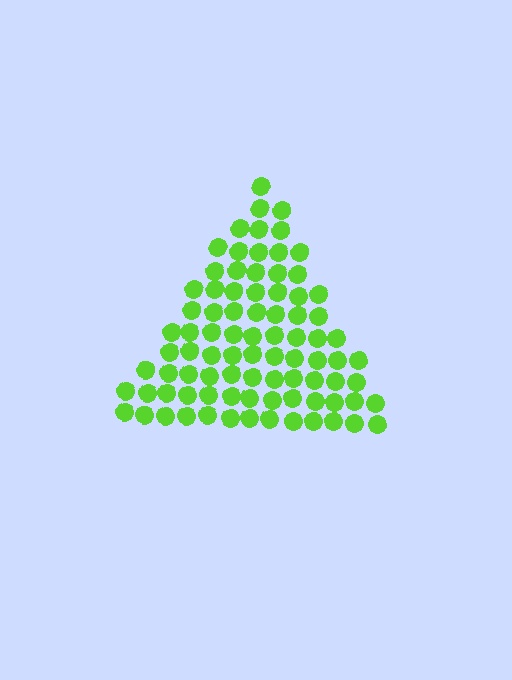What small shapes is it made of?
It is made of small circles.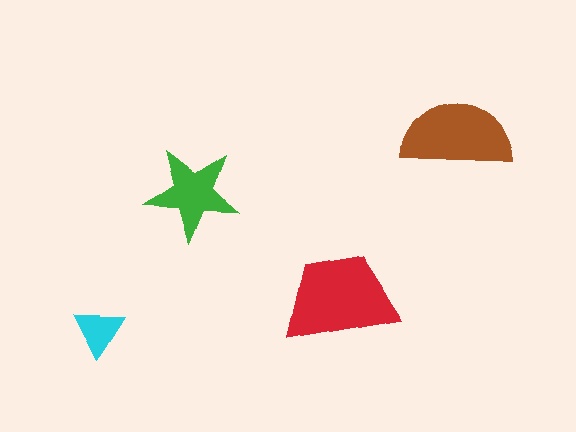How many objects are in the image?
There are 4 objects in the image.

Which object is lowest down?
The cyan triangle is bottommost.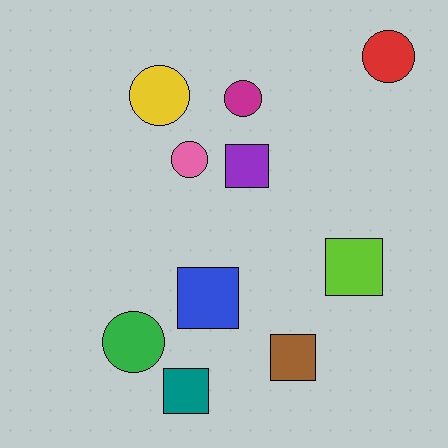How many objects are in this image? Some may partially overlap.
There are 10 objects.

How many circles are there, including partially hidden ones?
There are 5 circles.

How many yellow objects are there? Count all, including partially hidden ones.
There is 1 yellow object.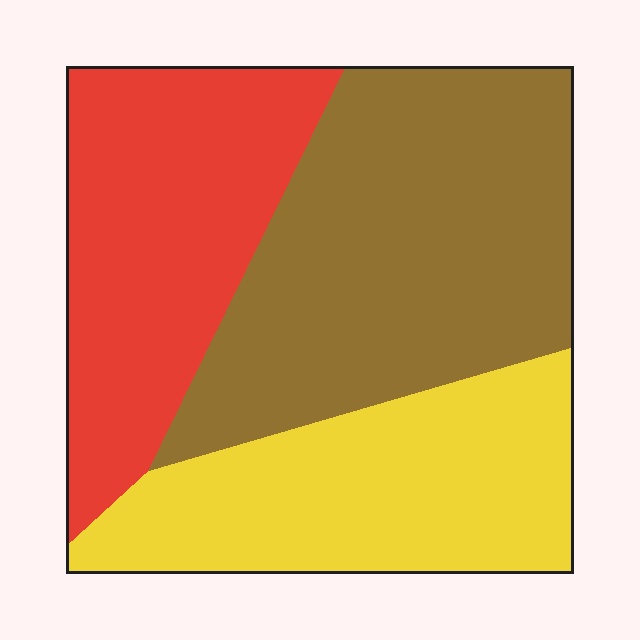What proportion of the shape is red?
Red takes up about one third (1/3) of the shape.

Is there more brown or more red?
Brown.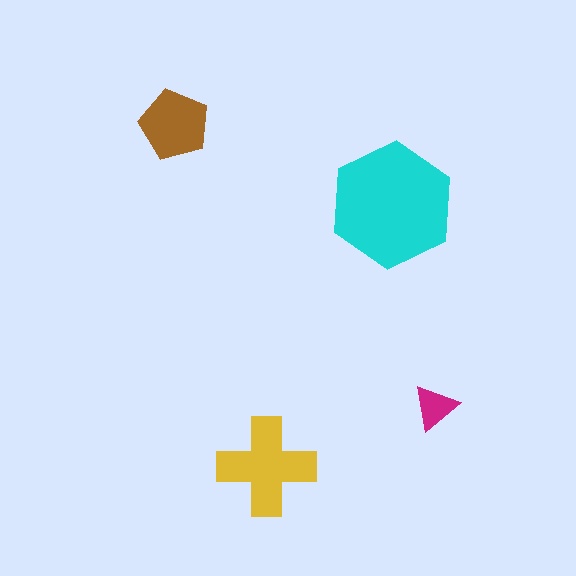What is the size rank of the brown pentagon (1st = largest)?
3rd.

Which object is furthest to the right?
The magenta triangle is rightmost.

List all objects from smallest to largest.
The magenta triangle, the brown pentagon, the yellow cross, the cyan hexagon.